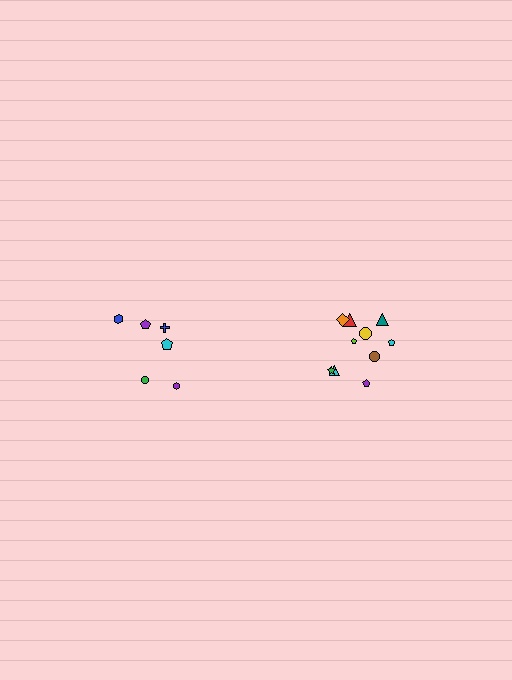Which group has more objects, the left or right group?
The right group.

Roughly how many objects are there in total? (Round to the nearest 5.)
Roughly 15 objects in total.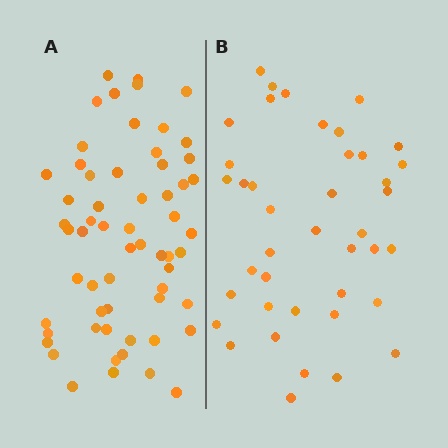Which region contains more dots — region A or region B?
Region A (the left region) has more dots.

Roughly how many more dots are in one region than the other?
Region A has approximately 20 more dots than region B.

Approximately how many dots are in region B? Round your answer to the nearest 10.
About 40 dots. (The exact count is 41, which rounds to 40.)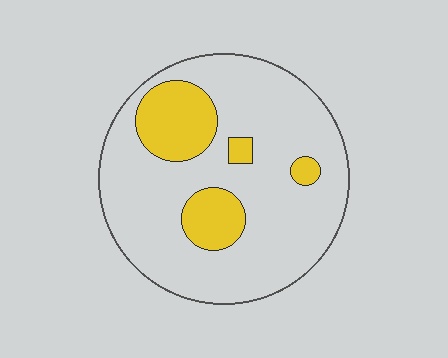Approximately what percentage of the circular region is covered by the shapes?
Approximately 20%.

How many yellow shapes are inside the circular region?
4.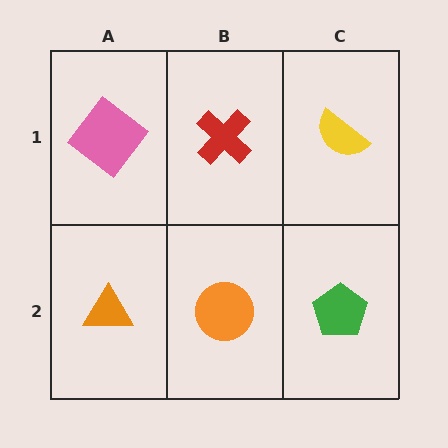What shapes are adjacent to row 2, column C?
A yellow semicircle (row 1, column C), an orange circle (row 2, column B).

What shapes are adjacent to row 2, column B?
A red cross (row 1, column B), an orange triangle (row 2, column A), a green pentagon (row 2, column C).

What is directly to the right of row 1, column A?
A red cross.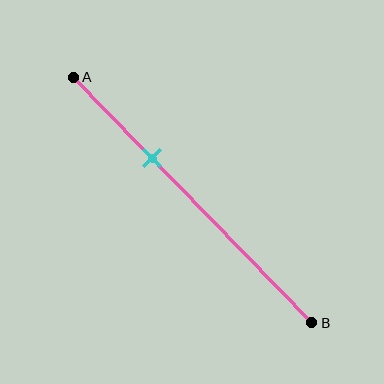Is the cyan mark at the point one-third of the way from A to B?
Yes, the mark is approximately at the one-third point.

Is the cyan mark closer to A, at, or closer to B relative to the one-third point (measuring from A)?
The cyan mark is approximately at the one-third point of segment AB.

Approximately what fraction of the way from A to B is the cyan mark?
The cyan mark is approximately 35% of the way from A to B.